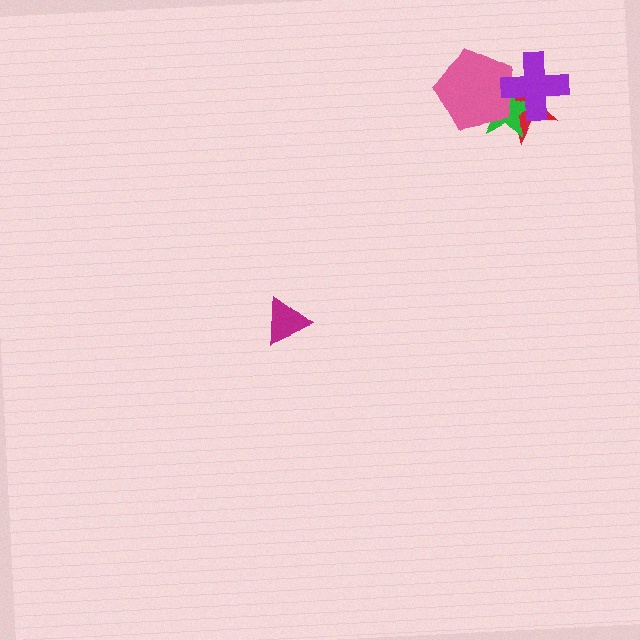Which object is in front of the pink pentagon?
The purple cross is in front of the pink pentagon.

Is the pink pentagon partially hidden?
Yes, it is partially covered by another shape.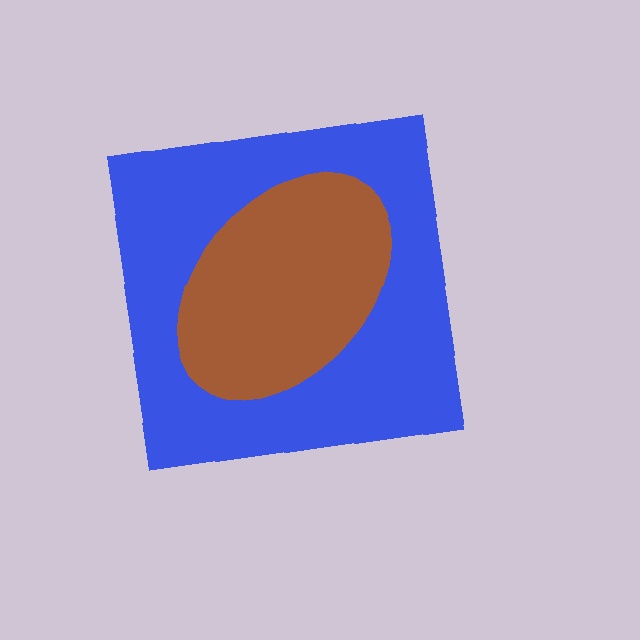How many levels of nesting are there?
2.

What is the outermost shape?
The blue square.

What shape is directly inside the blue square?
The brown ellipse.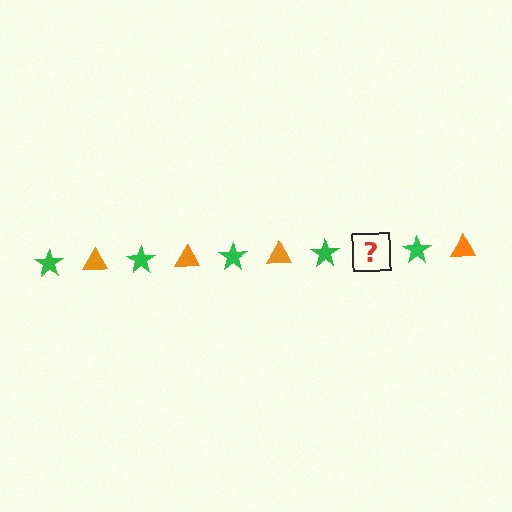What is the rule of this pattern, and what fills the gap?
The rule is that the pattern alternates between green star and orange triangle. The gap should be filled with an orange triangle.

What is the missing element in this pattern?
The missing element is an orange triangle.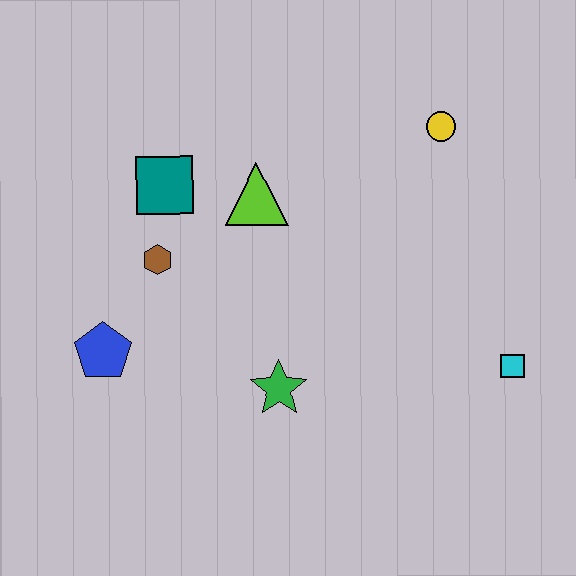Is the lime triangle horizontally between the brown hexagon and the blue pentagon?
No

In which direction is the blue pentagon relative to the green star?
The blue pentagon is to the left of the green star.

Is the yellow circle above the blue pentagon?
Yes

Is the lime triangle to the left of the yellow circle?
Yes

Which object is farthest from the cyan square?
The blue pentagon is farthest from the cyan square.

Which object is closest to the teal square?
The brown hexagon is closest to the teal square.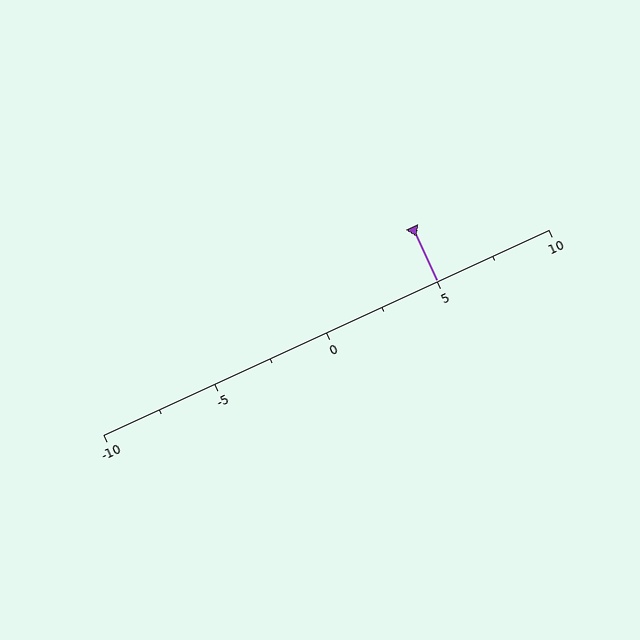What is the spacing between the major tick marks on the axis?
The major ticks are spaced 5 apart.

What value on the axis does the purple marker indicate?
The marker indicates approximately 5.